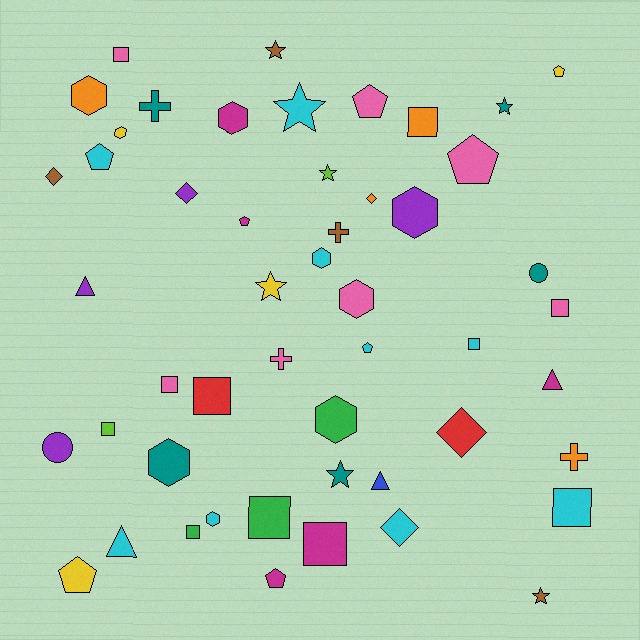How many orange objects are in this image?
There are 4 orange objects.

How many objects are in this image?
There are 50 objects.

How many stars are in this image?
There are 7 stars.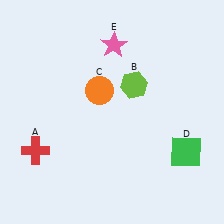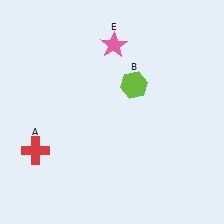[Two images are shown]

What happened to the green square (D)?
The green square (D) was removed in Image 2. It was in the bottom-right area of Image 1.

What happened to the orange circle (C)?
The orange circle (C) was removed in Image 2. It was in the top-left area of Image 1.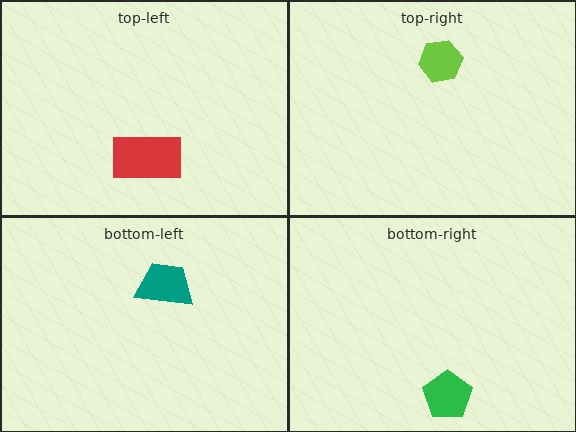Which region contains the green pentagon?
The bottom-right region.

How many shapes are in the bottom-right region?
1.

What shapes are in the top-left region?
The red rectangle.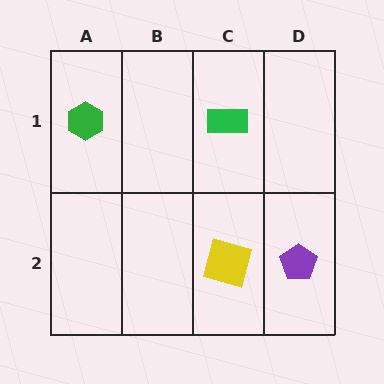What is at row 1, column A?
A green hexagon.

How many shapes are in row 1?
2 shapes.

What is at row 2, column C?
A yellow square.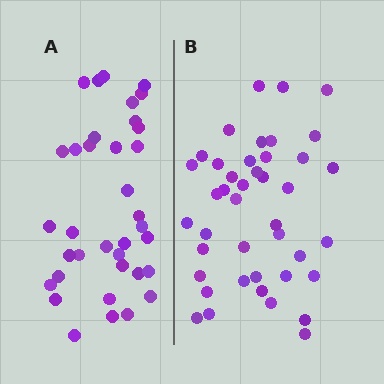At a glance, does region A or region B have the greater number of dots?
Region B (the right region) has more dots.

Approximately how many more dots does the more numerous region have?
Region B has about 6 more dots than region A.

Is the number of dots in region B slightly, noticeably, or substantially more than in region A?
Region B has only slightly more — the two regions are fairly close. The ratio is roughly 1.2 to 1.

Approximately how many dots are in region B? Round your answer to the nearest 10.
About 40 dots. (The exact count is 42, which rounds to 40.)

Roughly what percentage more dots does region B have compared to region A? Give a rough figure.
About 15% more.